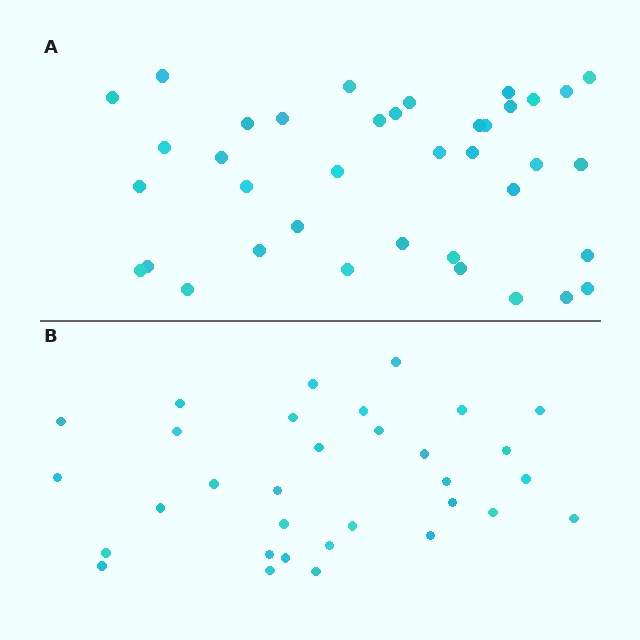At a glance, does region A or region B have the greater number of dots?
Region A (the top region) has more dots.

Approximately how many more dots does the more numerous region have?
Region A has about 6 more dots than region B.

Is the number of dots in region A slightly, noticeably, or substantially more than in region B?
Region A has only slightly more — the two regions are fairly close. The ratio is roughly 1.2 to 1.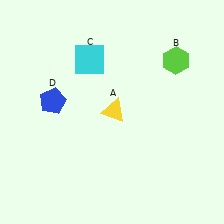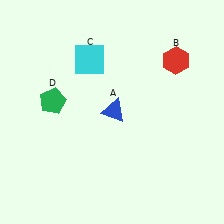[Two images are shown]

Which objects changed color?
A changed from yellow to blue. B changed from lime to red. D changed from blue to green.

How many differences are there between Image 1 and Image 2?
There are 3 differences between the two images.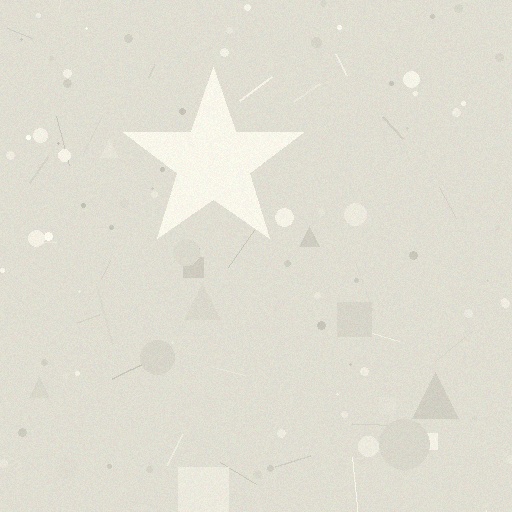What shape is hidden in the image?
A star is hidden in the image.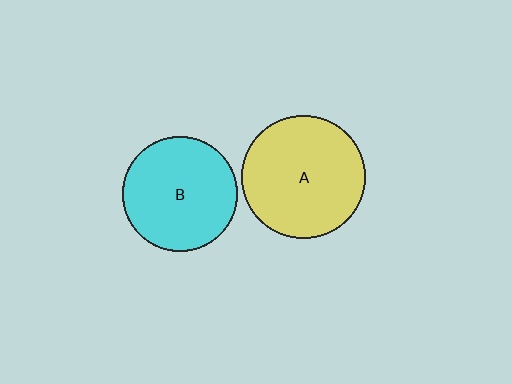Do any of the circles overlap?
No, none of the circles overlap.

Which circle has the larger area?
Circle A (yellow).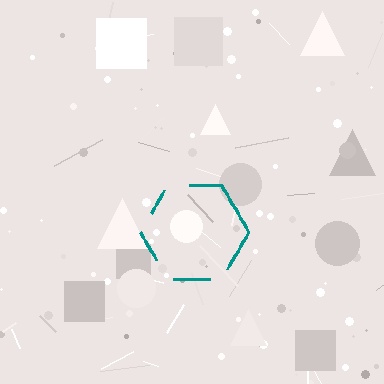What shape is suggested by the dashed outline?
The dashed outline suggests a hexagon.